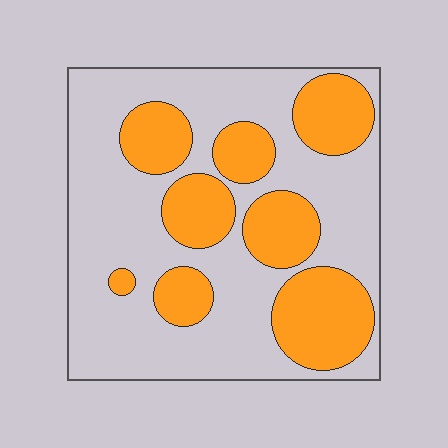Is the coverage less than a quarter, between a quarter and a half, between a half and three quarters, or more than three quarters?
Between a quarter and a half.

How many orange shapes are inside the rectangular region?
8.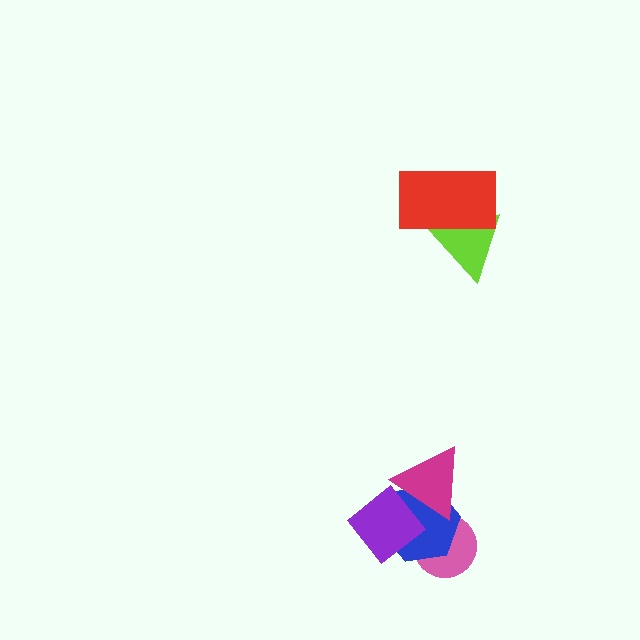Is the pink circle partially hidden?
Yes, it is partially covered by another shape.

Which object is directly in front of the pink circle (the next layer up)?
The blue hexagon is directly in front of the pink circle.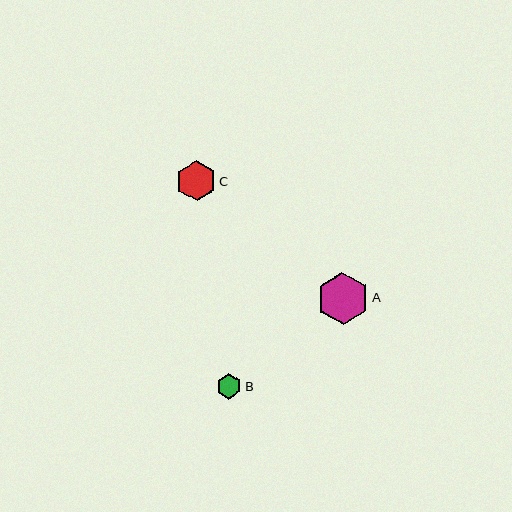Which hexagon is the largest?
Hexagon A is the largest with a size of approximately 52 pixels.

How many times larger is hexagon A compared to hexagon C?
Hexagon A is approximately 1.3 times the size of hexagon C.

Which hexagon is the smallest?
Hexagon B is the smallest with a size of approximately 25 pixels.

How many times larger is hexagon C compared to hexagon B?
Hexagon C is approximately 1.6 times the size of hexagon B.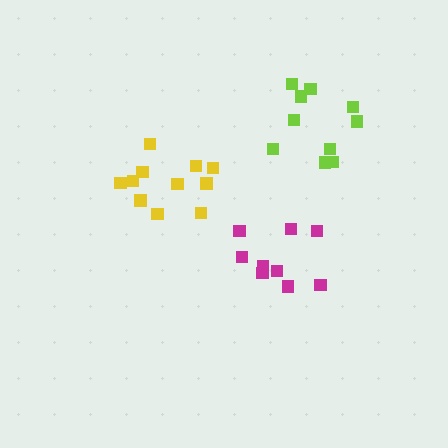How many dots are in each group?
Group 1: 9 dots, Group 2: 10 dots, Group 3: 11 dots (30 total).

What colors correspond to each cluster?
The clusters are colored: magenta, lime, yellow.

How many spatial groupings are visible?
There are 3 spatial groupings.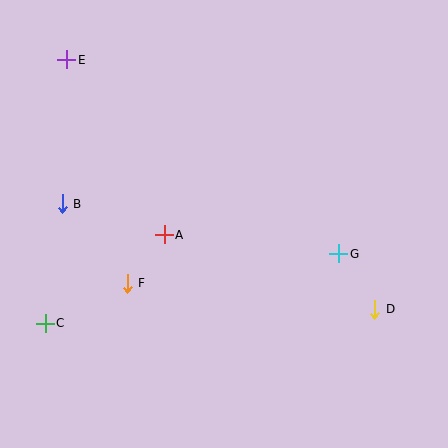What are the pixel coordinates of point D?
Point D is at (375, 309).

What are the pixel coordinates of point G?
Point G is at (339, 254).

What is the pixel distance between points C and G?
The distance between C and G is 302 pixels.